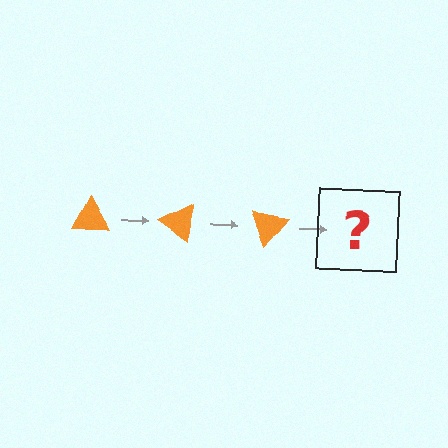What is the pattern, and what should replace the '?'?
The pattern is that the triangle rotates 35 degrees each step. The '?' should be an orange triangle rotated 105 degrees.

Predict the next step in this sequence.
The next step is an orange triangle rotated 105 degrees.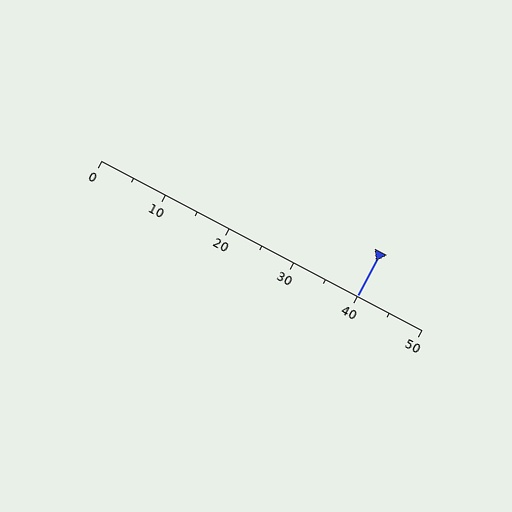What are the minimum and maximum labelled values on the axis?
The axis runs from 0 to 50.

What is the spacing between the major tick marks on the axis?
The major ticks are spaced 10 apart.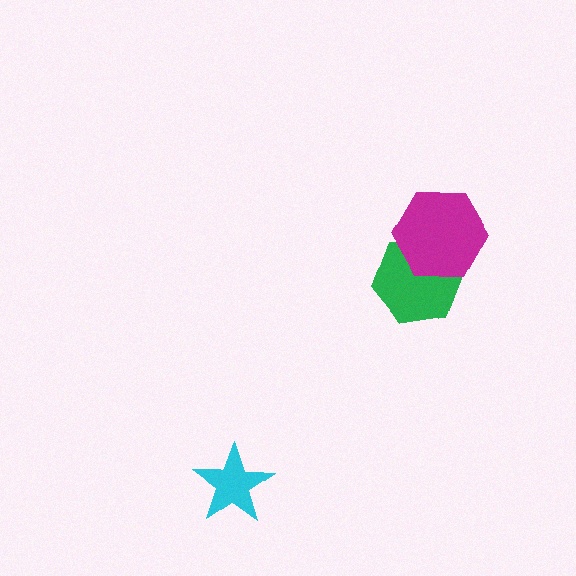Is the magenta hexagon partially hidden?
No, no other shape covers it.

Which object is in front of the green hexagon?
The magenta hexagon is in front of the green hexagon.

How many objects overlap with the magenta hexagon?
1 object overlaps with the magenta hexagon.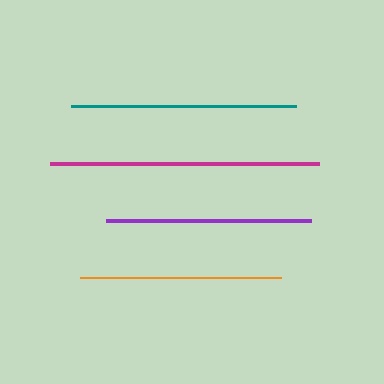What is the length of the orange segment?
The orange segment is approximately 201 pixels long.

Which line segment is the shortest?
The orange line is the shortest at approximately 201 pixels.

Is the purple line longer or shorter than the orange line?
The purple line is longer than the orange line.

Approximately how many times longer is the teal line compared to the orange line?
The teal line is approximately 1.1 times the length of the orange line.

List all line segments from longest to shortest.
From longest to shortest: magenta, teal, purple, orange.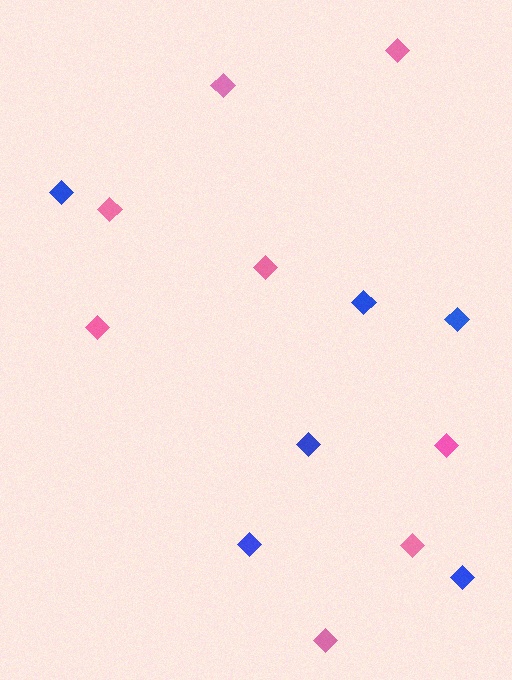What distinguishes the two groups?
There are 2 groups: one group of blue diamonds (6) and one group of pink diamonds (8).